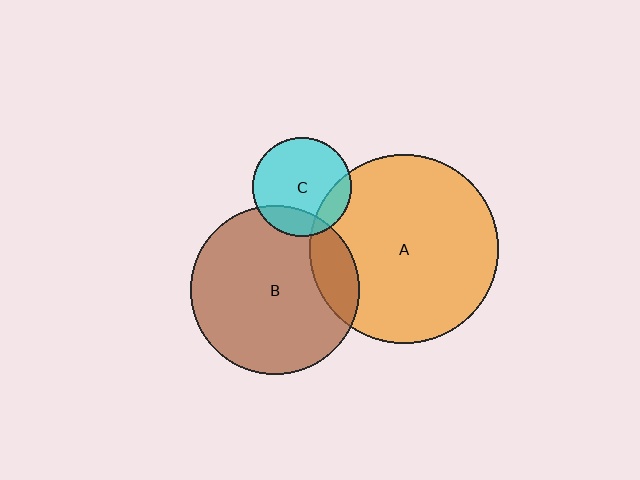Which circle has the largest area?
Circle A (orange).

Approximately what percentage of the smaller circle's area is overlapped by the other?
Approximately 15%.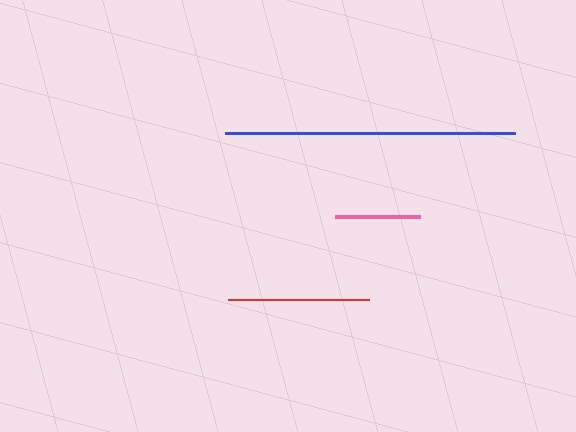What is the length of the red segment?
The red segment is approximately 141 pixels long.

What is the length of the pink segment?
The pink segment is approximately 85 pixels long.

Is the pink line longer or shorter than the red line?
The red line is longer than the pink line.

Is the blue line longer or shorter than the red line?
The blue line is longer than the red line.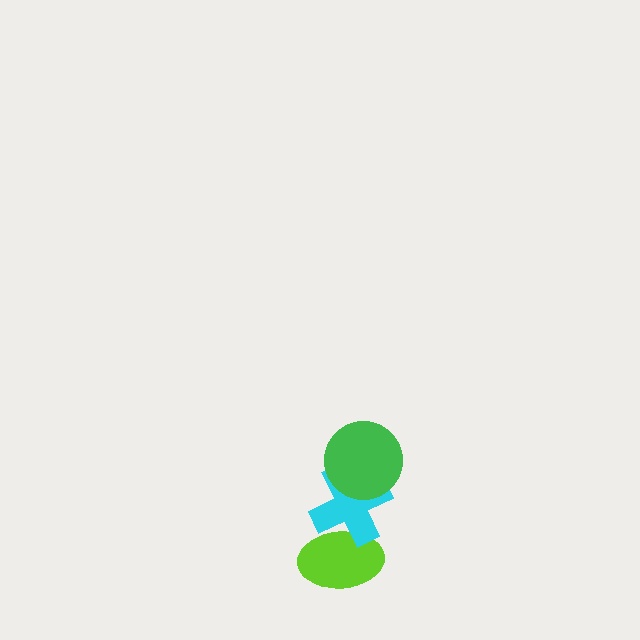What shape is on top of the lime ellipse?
The cyan cross is on top of the lime ellipse.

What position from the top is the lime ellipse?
The lime ellipse is 3rd from the top.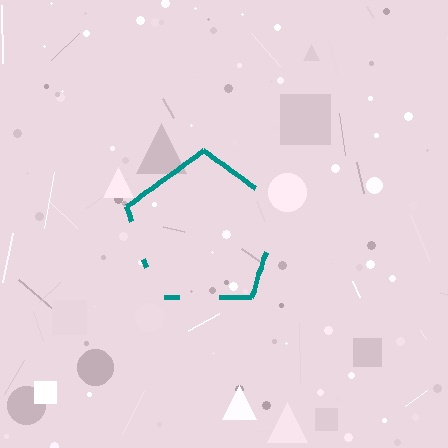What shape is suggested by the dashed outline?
The dashed outline suggests a pentagon.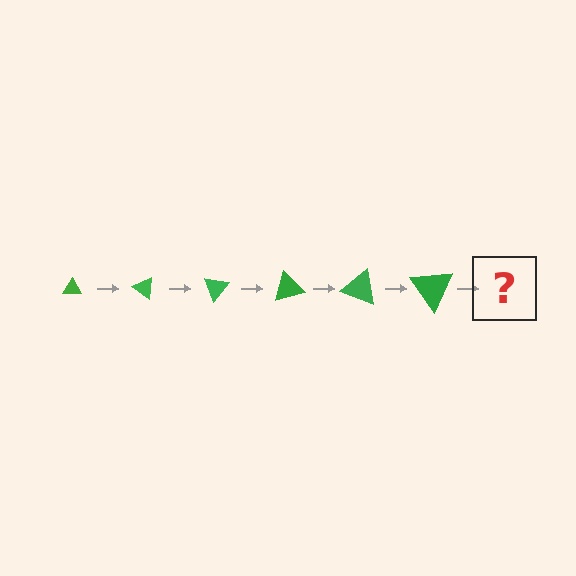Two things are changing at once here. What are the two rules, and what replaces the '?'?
The two rules are that the triangle grows larger each step and it rotates 35 degrees each step. The '?' should be a triangle, larger than the previous one and rotated 210 degrees from the start.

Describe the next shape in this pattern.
It should be a triangle, larger than the previous one and rotated 210 degrees from the start.